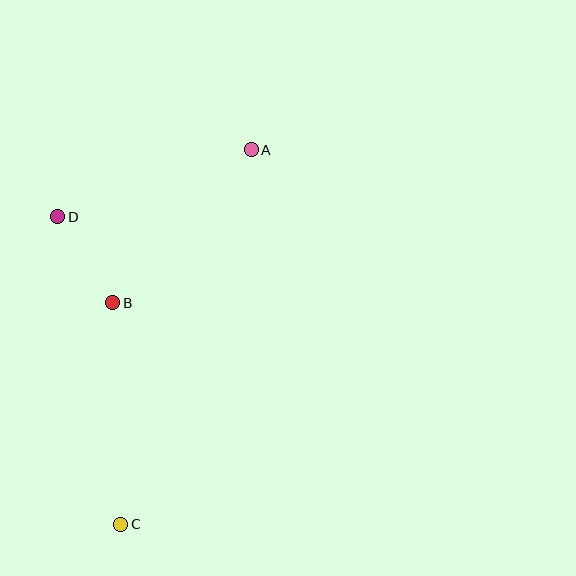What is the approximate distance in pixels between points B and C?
The distance between B and C is approximately 222 pixels.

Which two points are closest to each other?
Points B and D are closest to each other.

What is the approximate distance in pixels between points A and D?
The distance between A and D is approximately 204 pixels.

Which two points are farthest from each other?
Points A and C are farthest from each other.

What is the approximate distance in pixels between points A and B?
The distance between A and B is approximately 206 pixels.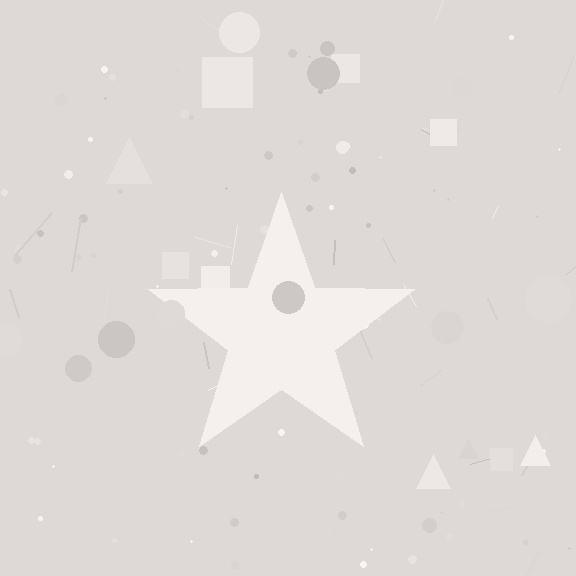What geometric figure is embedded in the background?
A star is embedded in the background.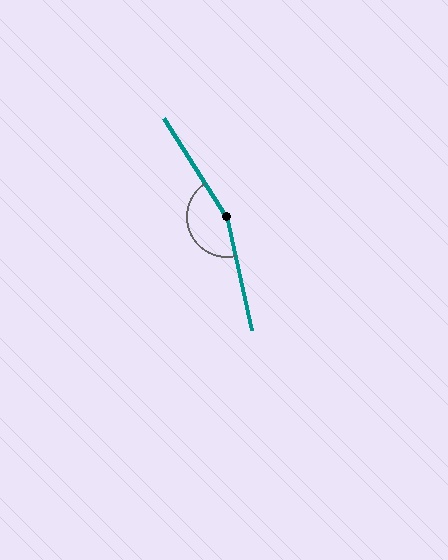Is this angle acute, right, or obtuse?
It is obtuse.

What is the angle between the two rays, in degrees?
Approximately 160 degrees.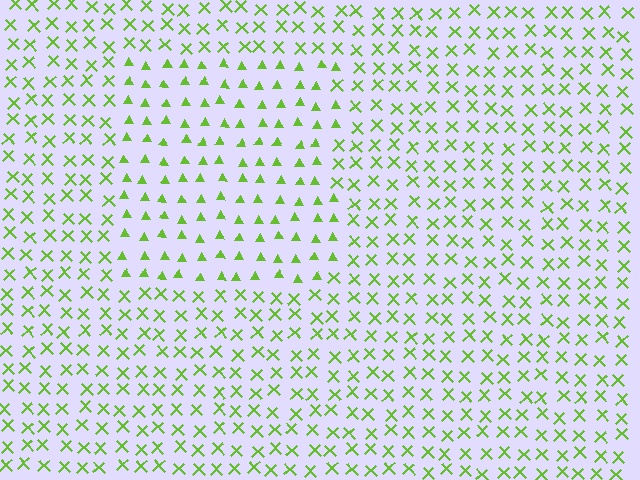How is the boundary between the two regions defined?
The boundary is defined by a change in element shape: triangles inside vs. X marks outside. All elements share the same color and spacing.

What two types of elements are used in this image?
The image uses triangles inside the rectangle region and X marks outside it.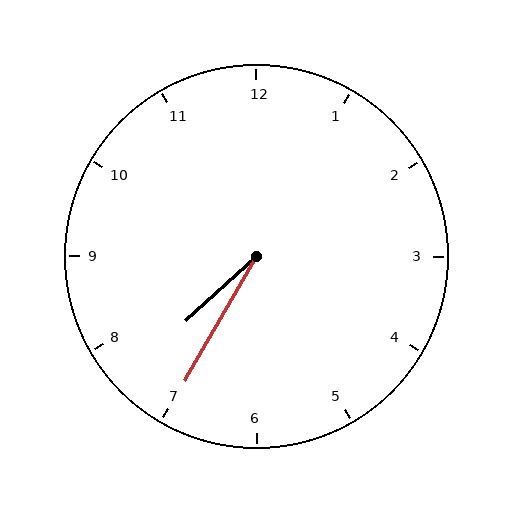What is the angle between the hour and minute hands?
Approximately 18 degrees.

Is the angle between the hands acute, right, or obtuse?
It is acute.